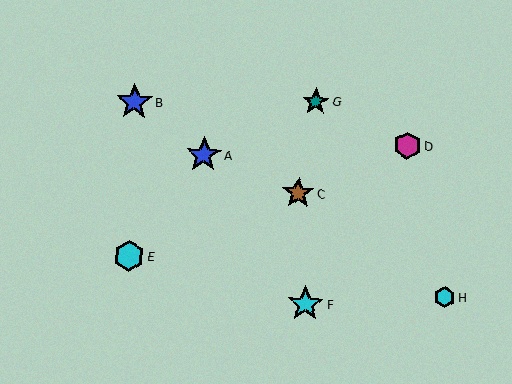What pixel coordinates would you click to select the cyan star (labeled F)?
Click at (305, 304) to select the cyan star F.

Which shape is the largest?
The blue star (labeled B) is the largest.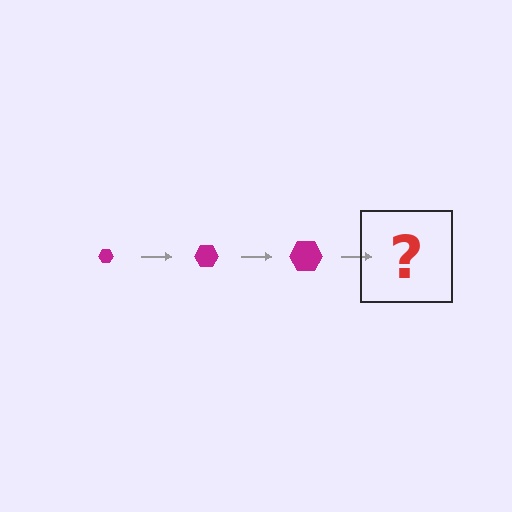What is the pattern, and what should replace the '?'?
The pattern is that the hexagon gets progressively larger each step. The '?' should be a magenta hexagon, larger than the previous one.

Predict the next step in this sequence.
The next step is a magenta hexagon, larger than the previous one.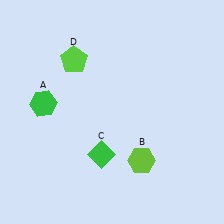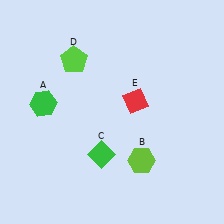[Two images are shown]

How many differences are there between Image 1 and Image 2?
There is 1 difference between the two images.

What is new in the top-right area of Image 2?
A red diamond (E) was added in the top-right area of Image 2.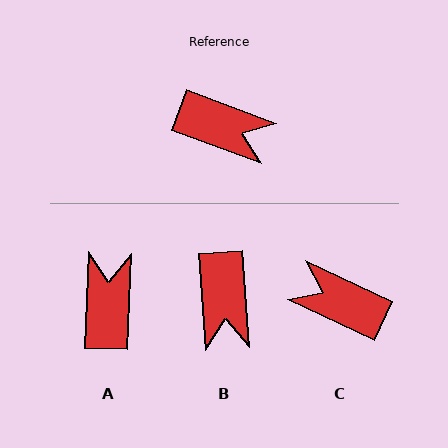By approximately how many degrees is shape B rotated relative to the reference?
Approximately 65 degrees clockwise.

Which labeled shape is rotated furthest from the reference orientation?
C, about 176 degrees away.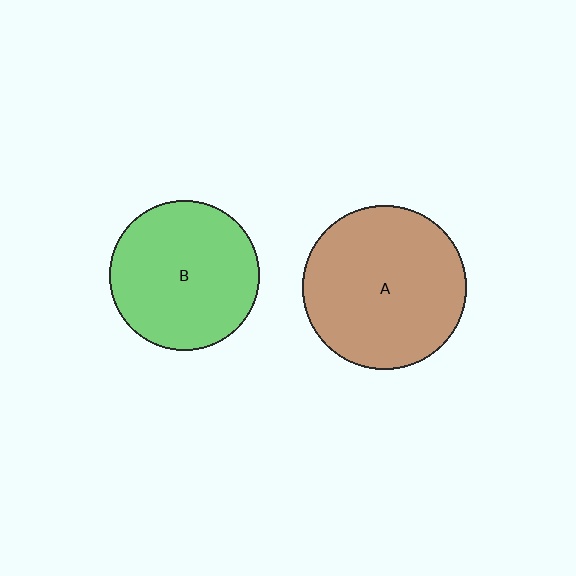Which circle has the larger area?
Circle A (brown).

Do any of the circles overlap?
No, none of the circles overlap.